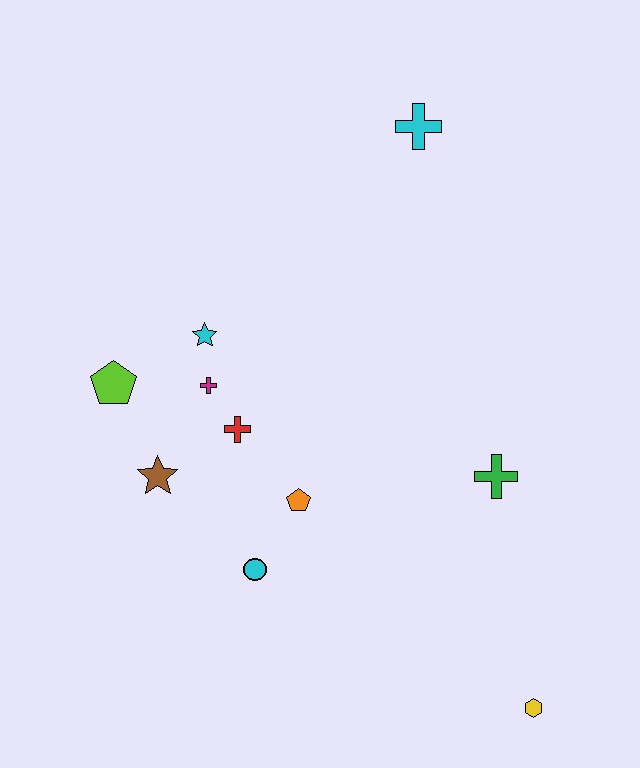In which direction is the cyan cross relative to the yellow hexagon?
The cyan cross is above the yellow hexagon.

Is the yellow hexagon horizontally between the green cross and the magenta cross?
No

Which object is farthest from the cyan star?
The yellow hexagon is farthest from the cyan star.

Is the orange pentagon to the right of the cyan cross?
No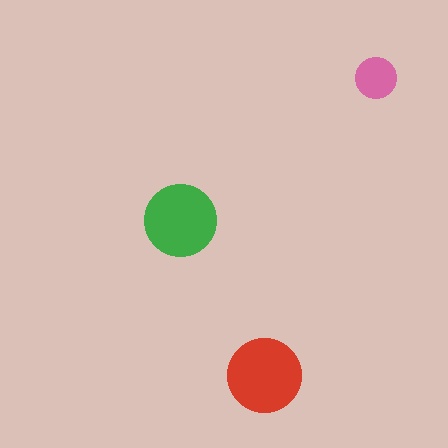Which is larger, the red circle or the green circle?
The red one.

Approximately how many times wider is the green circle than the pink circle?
About 1.5 times wider.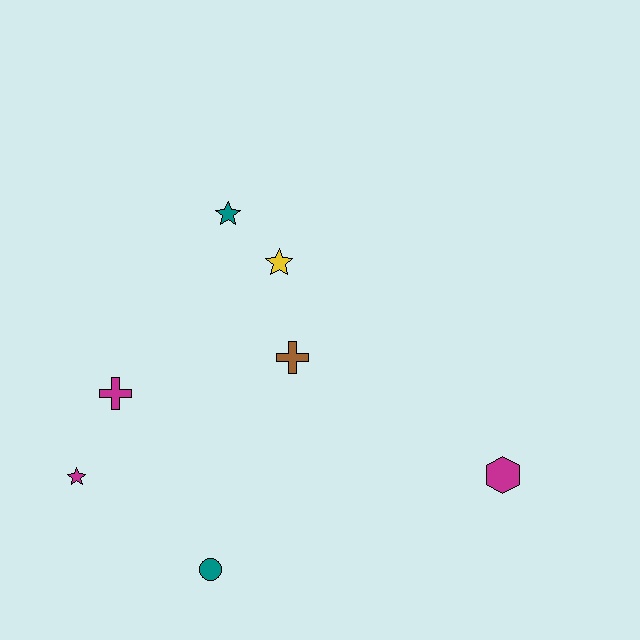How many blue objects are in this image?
There are no blue objects.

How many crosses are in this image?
There are 2 crosses.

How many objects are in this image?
There are 7 objects.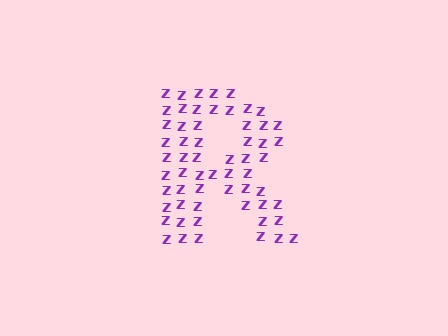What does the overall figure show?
The overall figure shows the letter R.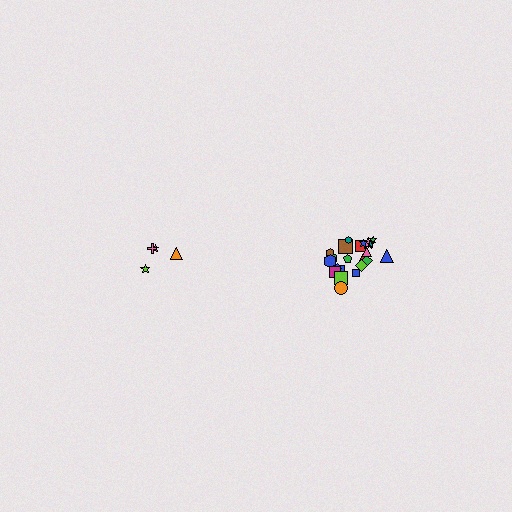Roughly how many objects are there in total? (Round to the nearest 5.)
Roughly 25 objects in total.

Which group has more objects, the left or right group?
The right group.